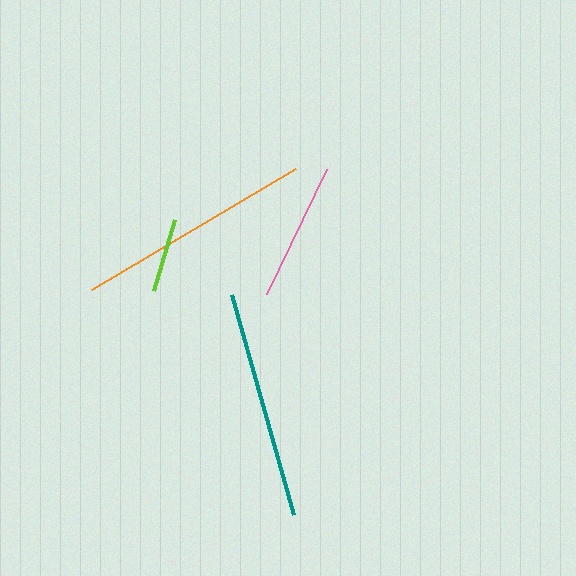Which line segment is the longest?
The orange line is the longest at approximately 238 pixels.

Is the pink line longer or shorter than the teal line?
The teal line is longer than the pink line.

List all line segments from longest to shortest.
From longest to shortest: orange, teal, pink, lime.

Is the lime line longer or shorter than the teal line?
The teal line is longer than the lime line.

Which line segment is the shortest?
The lime line is the shortest at approximately 74 pixels.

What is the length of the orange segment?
The orange segment is approximately 238 pixels long.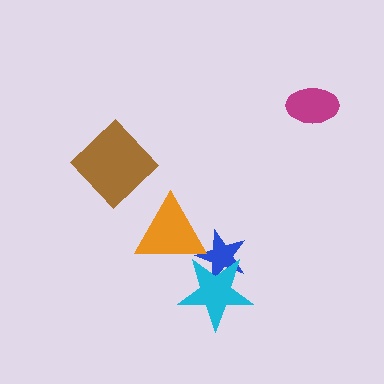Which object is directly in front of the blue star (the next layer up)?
The cyan star is directly in front of the blue star.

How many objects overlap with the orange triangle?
1 object overlaps with the orange triangle.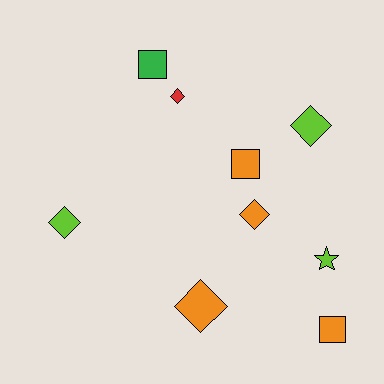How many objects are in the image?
There are 9 objects.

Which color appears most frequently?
Orange, with 4 objects.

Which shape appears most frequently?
Diamond, with 5 objects.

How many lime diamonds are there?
There are 2 lime diamonds.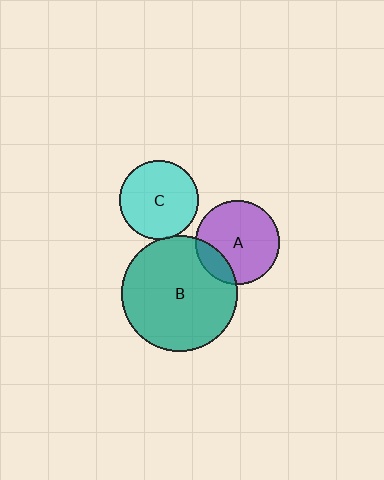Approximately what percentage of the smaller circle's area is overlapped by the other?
Approximately 15%.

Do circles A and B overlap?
Yes.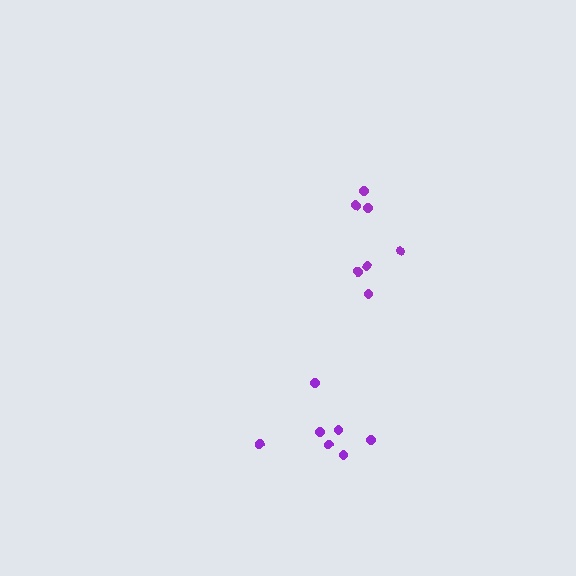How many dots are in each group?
Group 1: 7 dots, Group 2: 7 dots (14 total).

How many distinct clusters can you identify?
There are 2 distinct clusters.